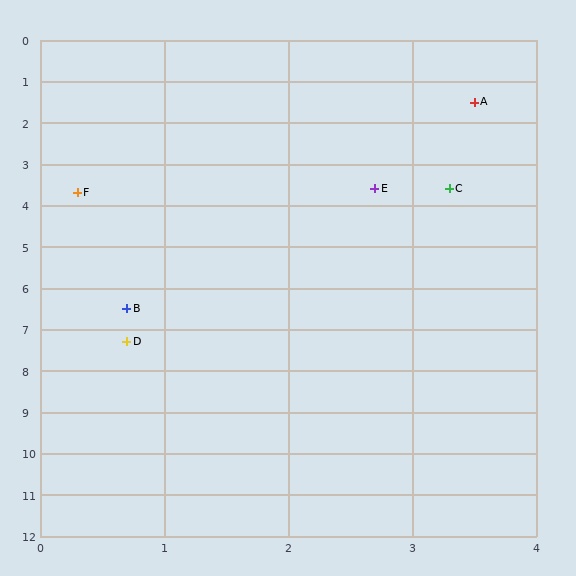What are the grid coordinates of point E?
Point E is at approximately (2.7, 3.6).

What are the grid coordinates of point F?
Point F is at approximately (0.3, 3.7).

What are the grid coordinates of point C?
Point C is at approximately (3.3, 3.6).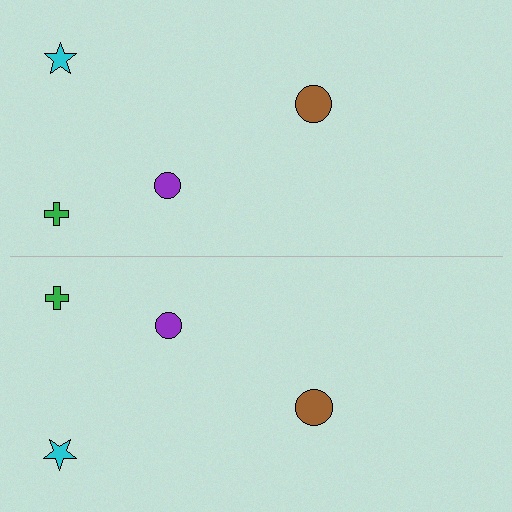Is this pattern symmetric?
Yes, this pattern has bilateral (reflection) symmetry.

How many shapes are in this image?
There are 8 shapes in this image.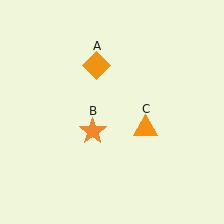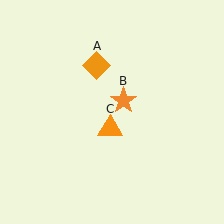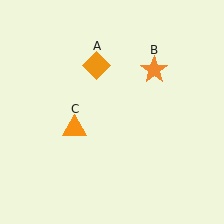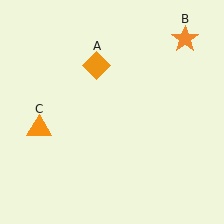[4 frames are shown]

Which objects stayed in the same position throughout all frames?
Orange diamond (object A) remained stationary.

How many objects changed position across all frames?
2 objects changed position: orange star (object B), orange triangle (object C).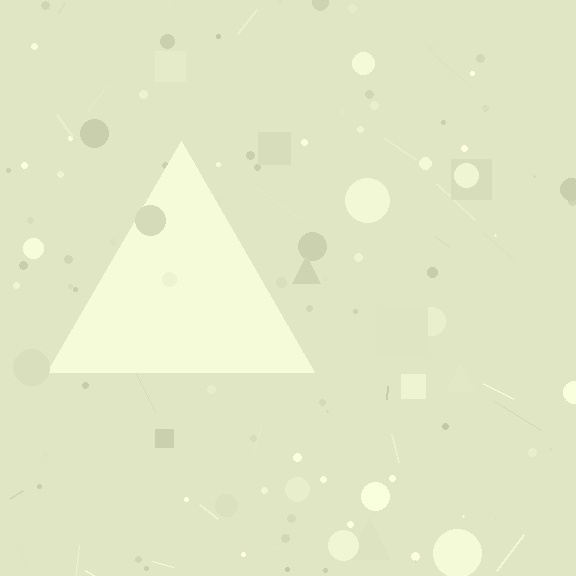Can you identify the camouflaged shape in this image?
The camouflaged shape is a triangle.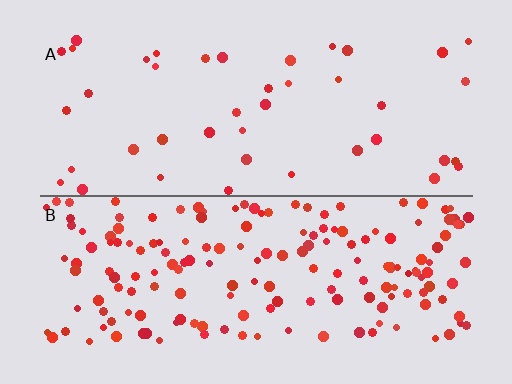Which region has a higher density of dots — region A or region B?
B (the bottom).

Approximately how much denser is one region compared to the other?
Approximately 4.1× — region B over region A.